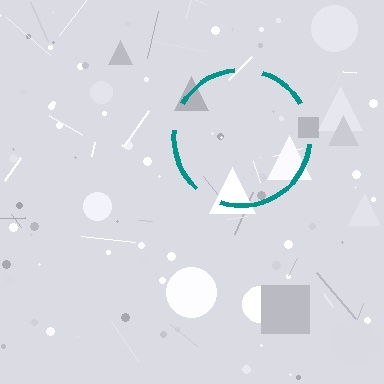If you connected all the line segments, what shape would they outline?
They would outline a circle.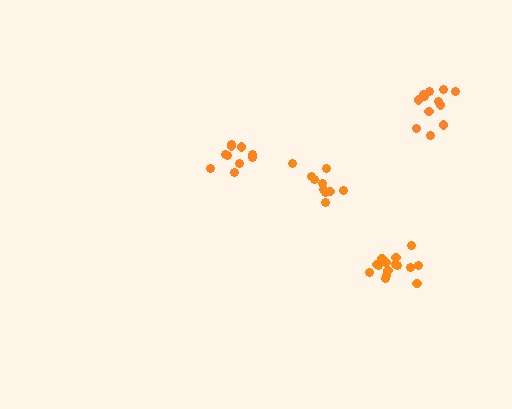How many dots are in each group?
Group 1: 10 dots, Group 2: 12 dots, Group 3: 15 dots, Group 4: 10 dots (47 total).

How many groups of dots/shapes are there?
There are 4 groups.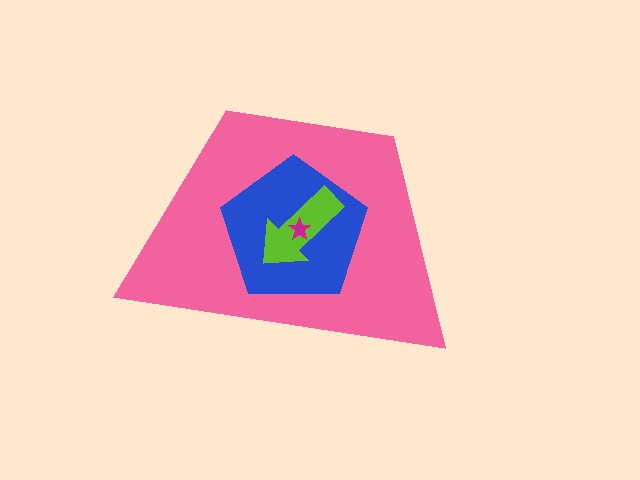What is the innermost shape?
The magenta star.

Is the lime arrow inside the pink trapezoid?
Yes.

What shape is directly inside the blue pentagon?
The lime arrow.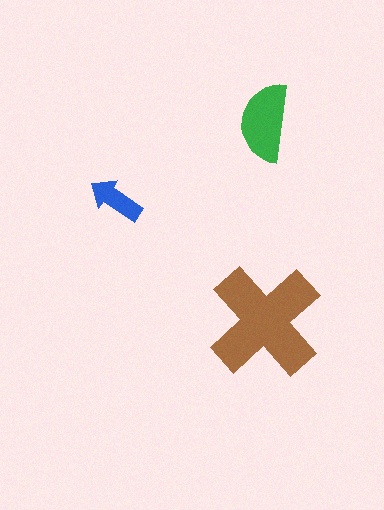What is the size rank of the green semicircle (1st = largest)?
2nd.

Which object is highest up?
The green semicircle is topmost.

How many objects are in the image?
There are 3 objects in the image.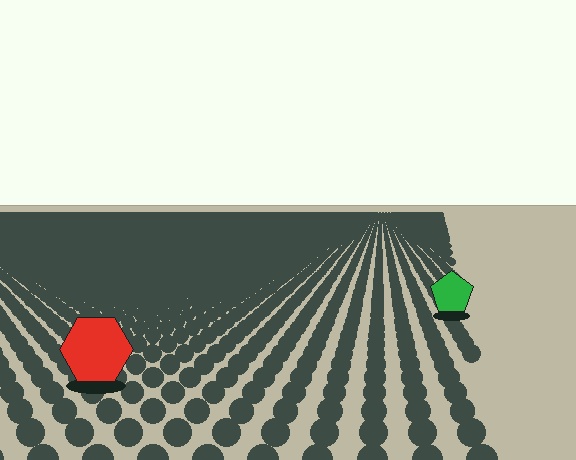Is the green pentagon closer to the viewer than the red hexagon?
No. The red hexagon is closer — you can tell from the texture gradient: the ground texture is coarser near it.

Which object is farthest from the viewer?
The green pentagon is farthest from the viewer. It appears smaller and the ground texture around it is denser.